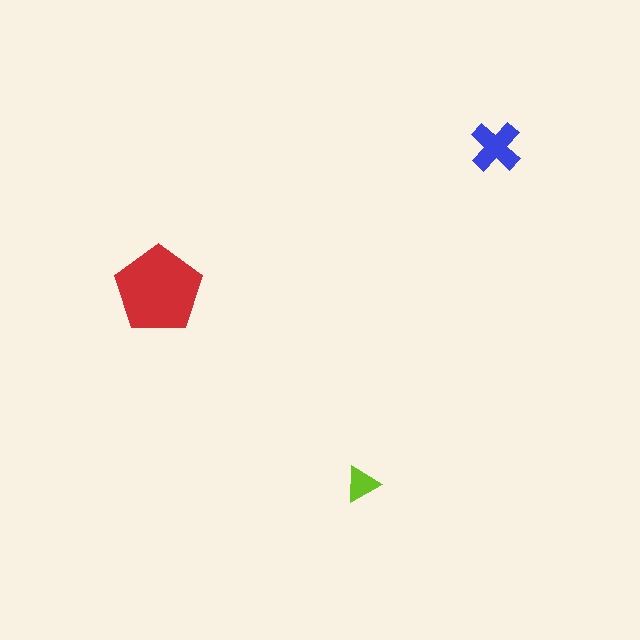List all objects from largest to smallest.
The red pentagon, the blue cross, the lime triangle.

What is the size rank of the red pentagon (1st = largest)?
1st.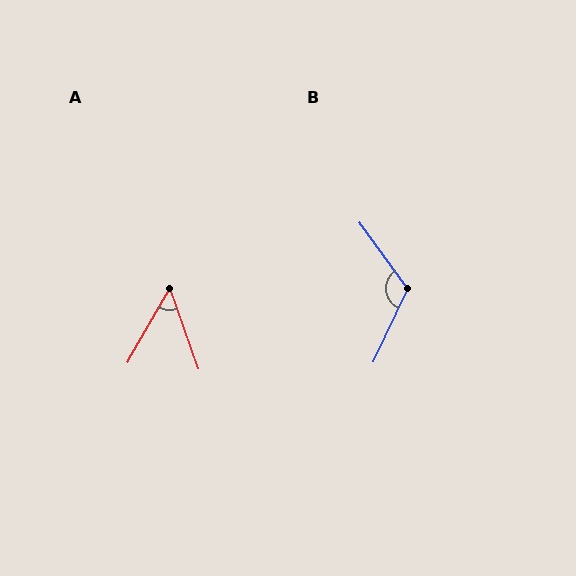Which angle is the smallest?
A, at approximately 49 degrees.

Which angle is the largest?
B, at approximately 119 degrees.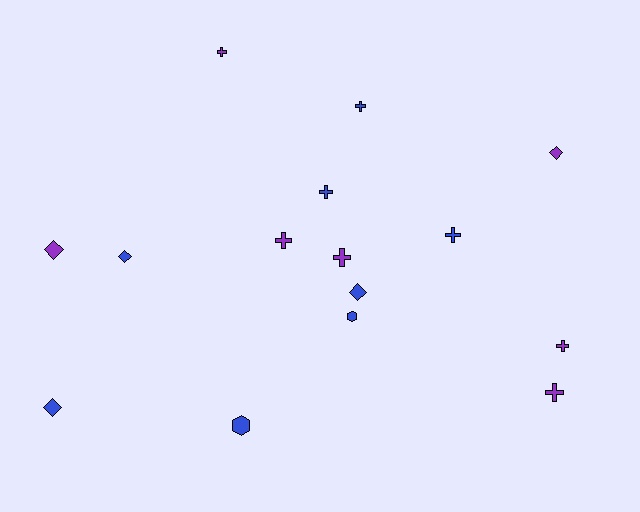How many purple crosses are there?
There are 5 purple crosses.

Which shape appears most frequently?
Cross, with 8 objects.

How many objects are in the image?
There are 15 objects.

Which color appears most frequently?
Blue, with 8 objects.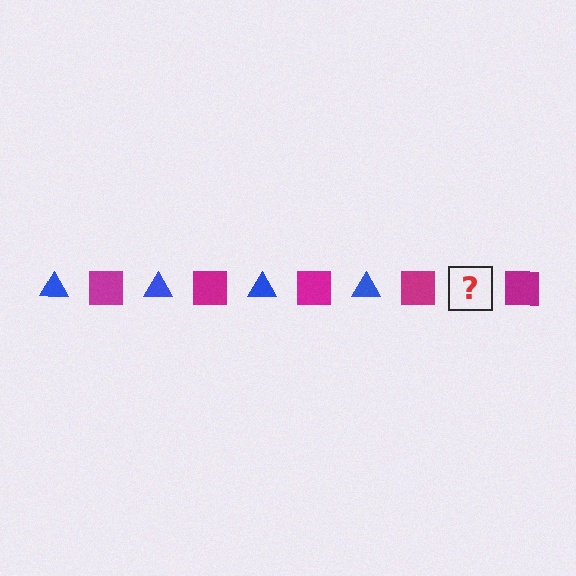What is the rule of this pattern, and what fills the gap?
The rule is that the pattern alternates between blue triangle and magenta square. The gap should be filled with a blue triangle.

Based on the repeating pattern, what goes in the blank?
The blank should be a blue triangle.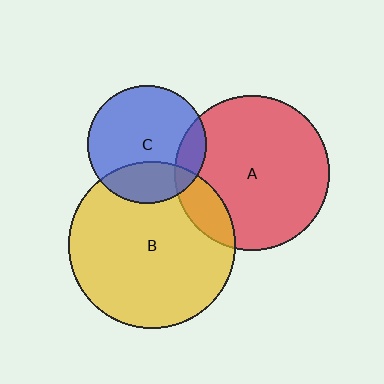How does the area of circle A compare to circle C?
Approximately 1.7 times.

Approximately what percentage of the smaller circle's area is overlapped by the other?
Approximately 15%.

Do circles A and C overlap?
Yes.